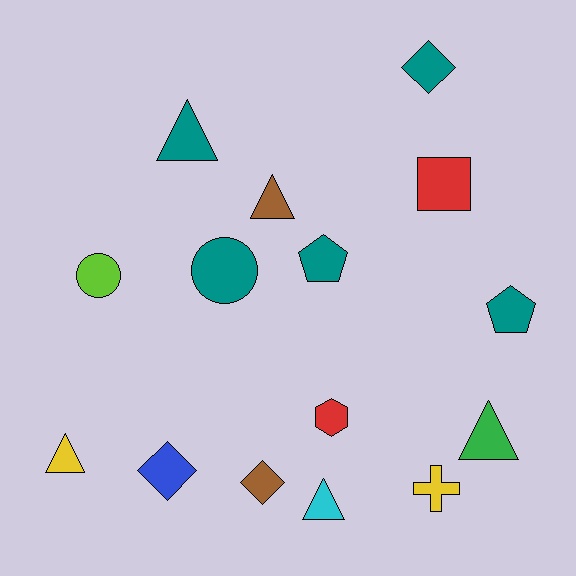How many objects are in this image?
There are 15 objects.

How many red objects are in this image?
There are 2 red objects.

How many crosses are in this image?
There is 1 cross.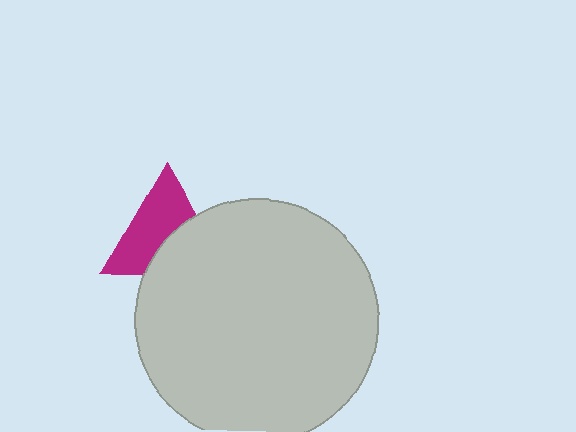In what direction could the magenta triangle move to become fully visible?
The magenta triangle could move toward the upper-left. That would shift it out from behind the light gray circle entirely.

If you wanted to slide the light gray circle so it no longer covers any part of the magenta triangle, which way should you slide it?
Slide it toward the lower-right — that is the most direct way to separate the two shapes.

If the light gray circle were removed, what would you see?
You would see the complete magenta triangle.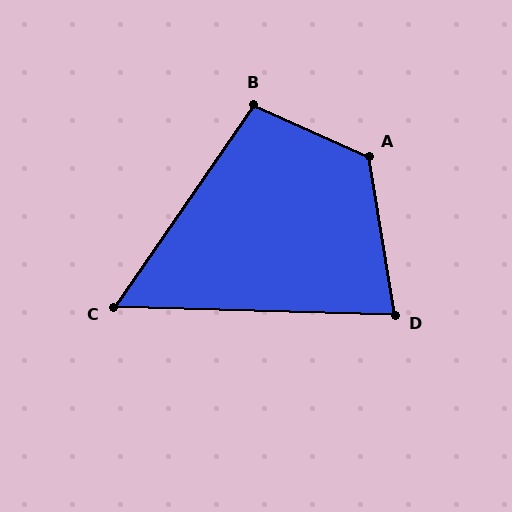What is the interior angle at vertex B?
Approximately 101 degrees (obtuse).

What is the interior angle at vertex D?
Approximately 79 degrees (acute).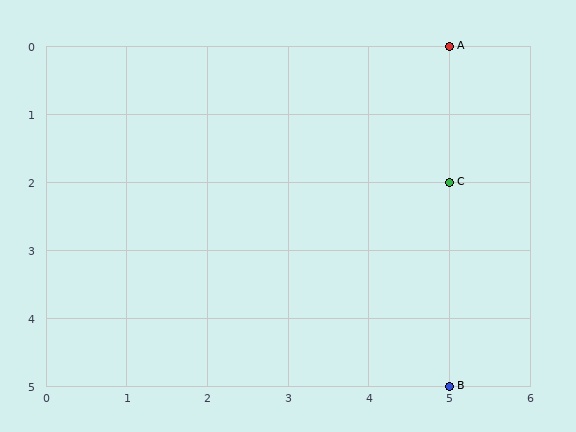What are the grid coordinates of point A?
Point A is at grid coordinates (5, 0).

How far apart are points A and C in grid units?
Points A and C are 2 rows apart.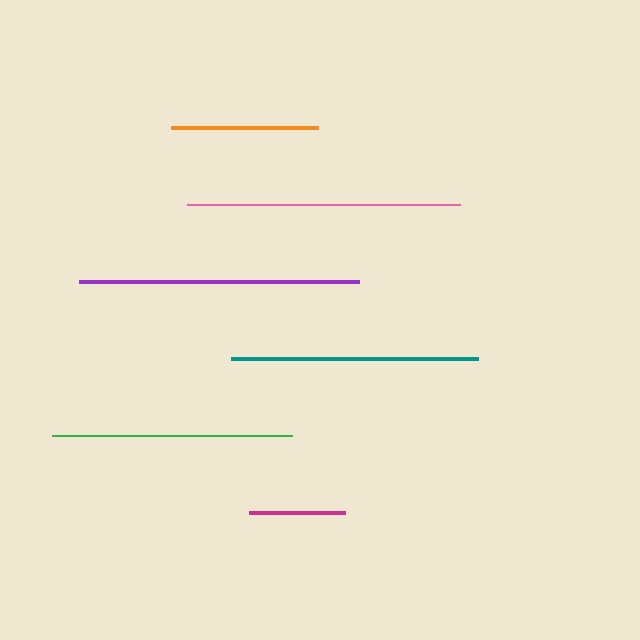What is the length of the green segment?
The green segment is approximately 239 pixels long.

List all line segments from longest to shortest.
From longest to shortest: purple, pink, teal, green, orange, magenta.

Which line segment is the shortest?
The magenta line is the shortest at approximately 96 pixels.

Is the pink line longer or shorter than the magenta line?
The pink line is longer than the magenta line.